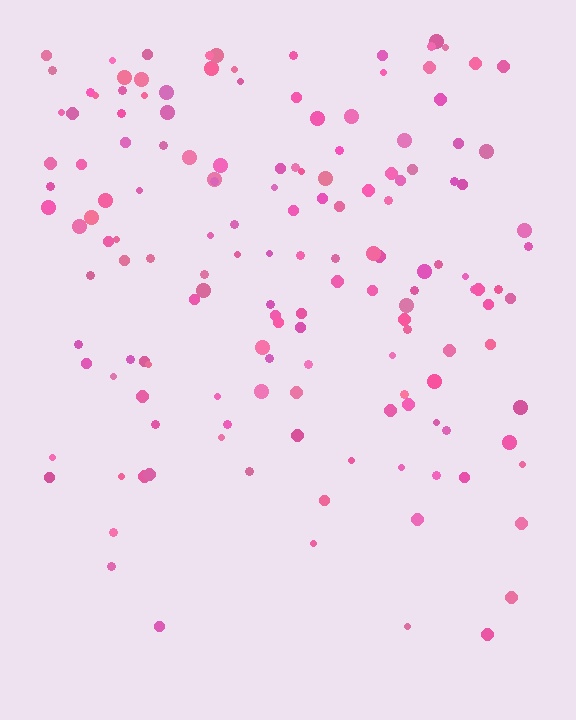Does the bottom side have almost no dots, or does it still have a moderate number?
Still a moderate number, just noticeably fewer than the top.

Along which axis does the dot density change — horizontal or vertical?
Vertical.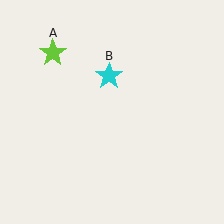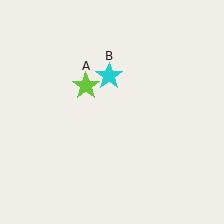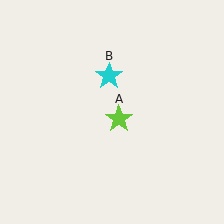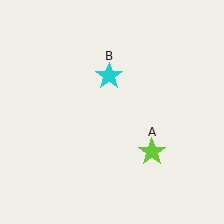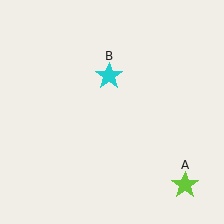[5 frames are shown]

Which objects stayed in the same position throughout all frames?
Cyan star (object B) remained stationary.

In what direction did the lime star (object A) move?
The lime star (object A) moved down and to the right.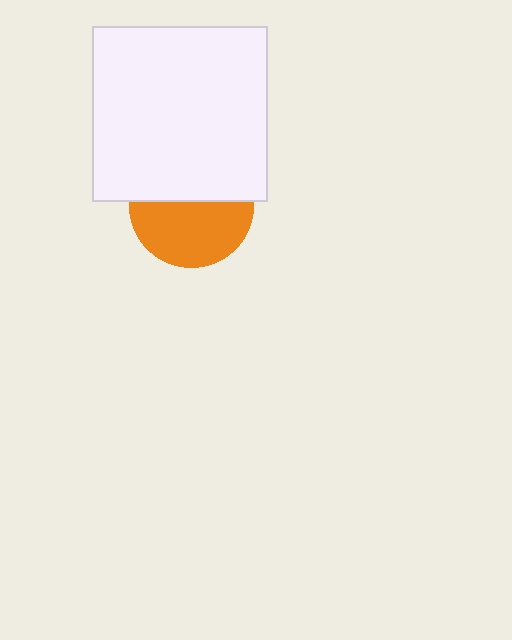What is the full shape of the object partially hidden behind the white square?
The partially hidden object is an orange circle.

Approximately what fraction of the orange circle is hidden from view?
Roughly 45% of the orange circle is hidden behind the white square.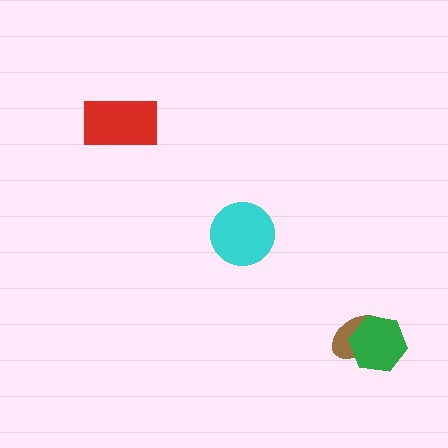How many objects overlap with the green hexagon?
1 object overlaps with the green hexagon.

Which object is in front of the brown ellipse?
The green hexagon is in front of the brown ellipse.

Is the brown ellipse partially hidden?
Yes, it is partially covered by another shape.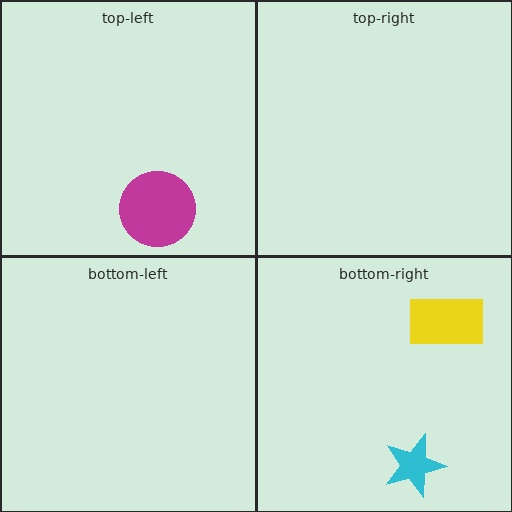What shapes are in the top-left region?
The magenta circle.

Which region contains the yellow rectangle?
The bottom-right region.